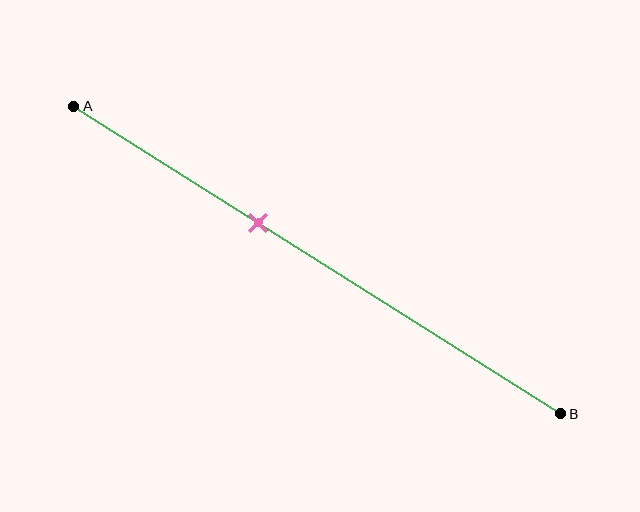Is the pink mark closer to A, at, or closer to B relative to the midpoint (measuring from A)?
The pink mark is closer to point A than the midpoint of segment AB.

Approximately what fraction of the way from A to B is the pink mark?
The pink mark is approximately 40% of the way from A to B.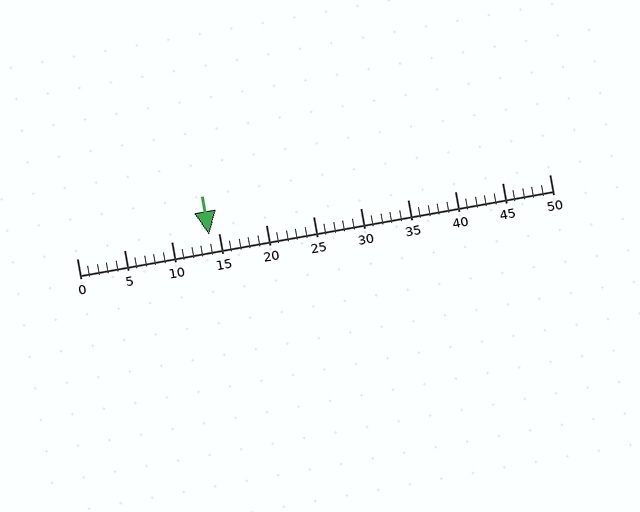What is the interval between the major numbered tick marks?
The major tick marks are spaced 5 units apart.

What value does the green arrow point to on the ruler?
The green arrow points to approximately 14.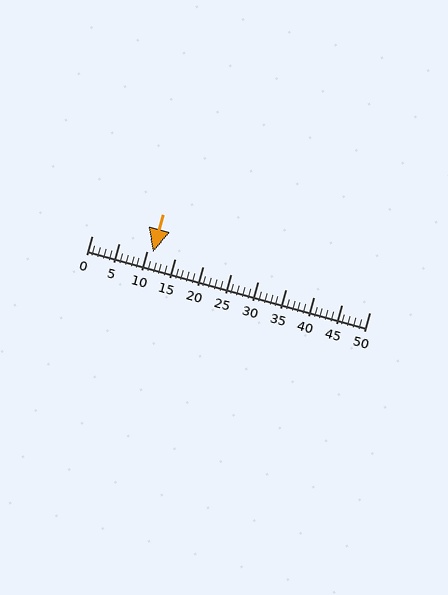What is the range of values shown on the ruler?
The ruler shows values from 0 to 50.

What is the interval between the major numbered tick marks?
The major tick marks are spaced 5 units apart.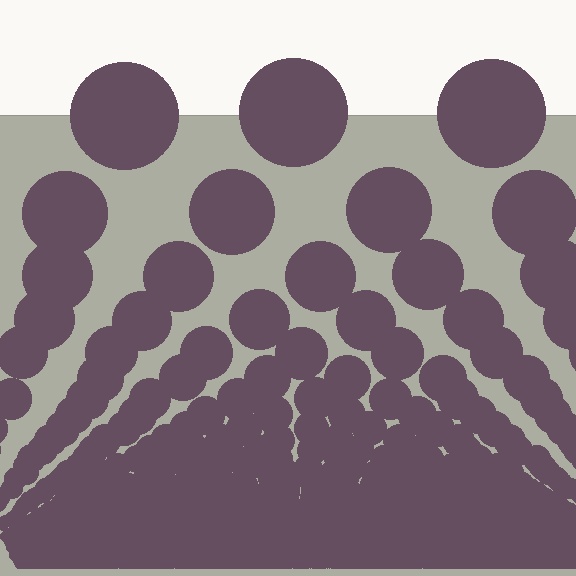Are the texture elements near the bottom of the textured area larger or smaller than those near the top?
Smaller. The gradient is inverted — elements near the bottom are smaller and denser.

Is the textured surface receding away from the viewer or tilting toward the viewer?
The surface appears to tilt toward the viewer. Texture elements get larger and sparser toward the top.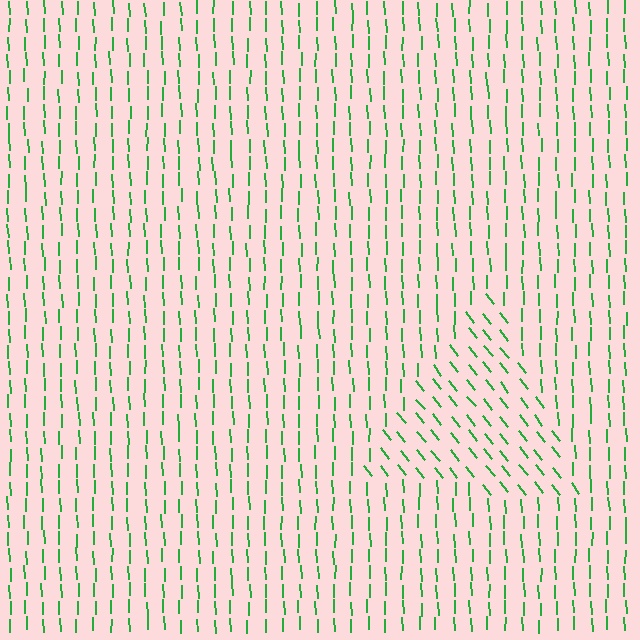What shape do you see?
I see a triangle.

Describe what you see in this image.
The image is filled with small green line segments. A triangle region in the image has lines oriented differently from the surrounding lines, creating a visible texture boundary.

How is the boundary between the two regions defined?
The boundary is defined purely by a change in line orientation (approximately 36 degrees difference). All lines are the same color and thickness.